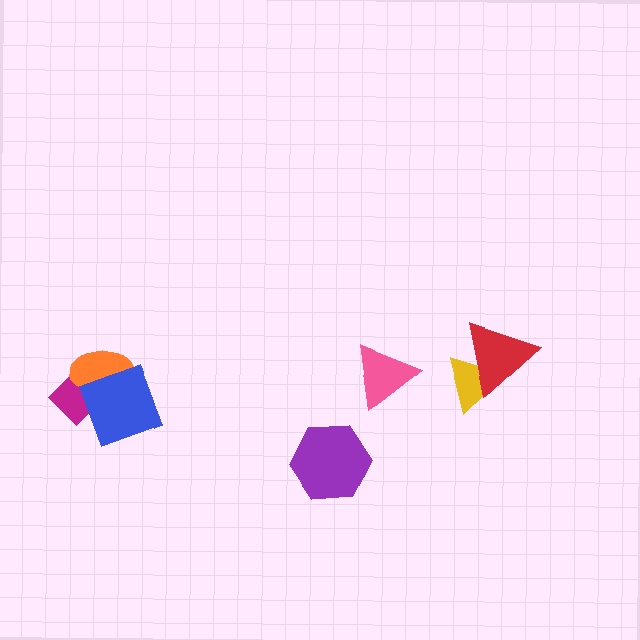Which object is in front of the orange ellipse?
The blue diamond is in front of the orange ellipse.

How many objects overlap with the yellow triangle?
1 object overlaps with the yellow triangle.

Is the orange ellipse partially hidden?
Yes, it is partially covered by another shape.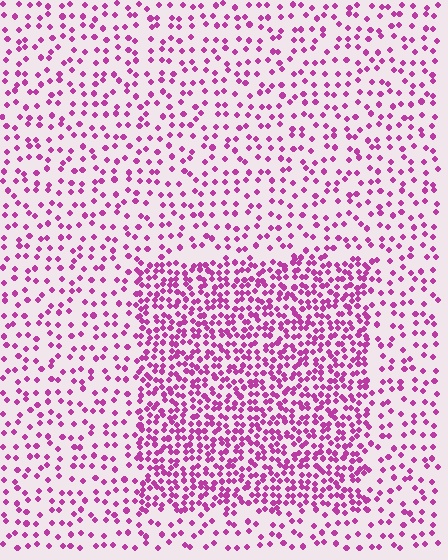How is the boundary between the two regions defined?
The boundary is defined by a change in element density (approximately 2.3x ratio). All elements are the same color, size, and shape.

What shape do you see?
I see a rectangle.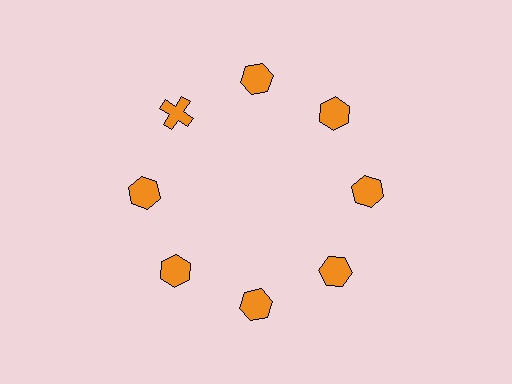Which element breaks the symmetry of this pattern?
The orange cross at roughly the 10 o'clock position breaks the symmetry. All other shapes are orange hexagons.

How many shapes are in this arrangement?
There are 8 shapes arranged in a ring pattern.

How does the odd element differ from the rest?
It has a different shape: cross instead of hexagon.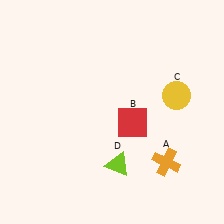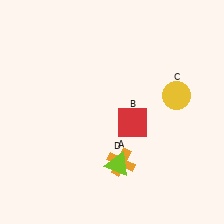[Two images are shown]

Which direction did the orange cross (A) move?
The orange cross (A) moved left.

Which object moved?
The orange cross (A) moved left.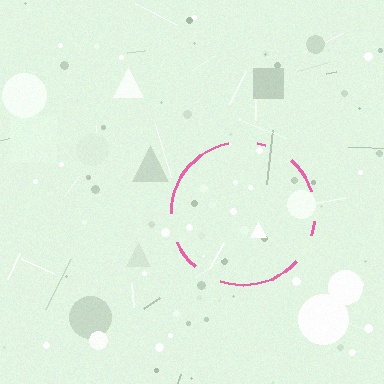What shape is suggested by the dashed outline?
The dashed outline suggests a circle.